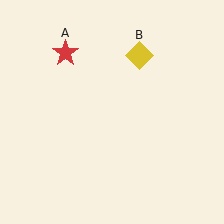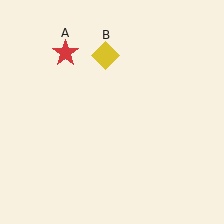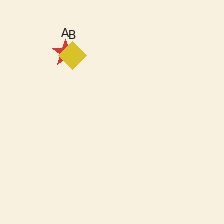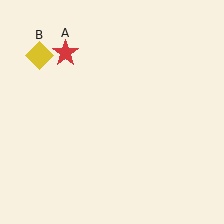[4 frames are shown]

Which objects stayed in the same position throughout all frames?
Red star (object A) remained stationary.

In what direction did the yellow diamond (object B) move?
The yellow diamond (object B) moved left.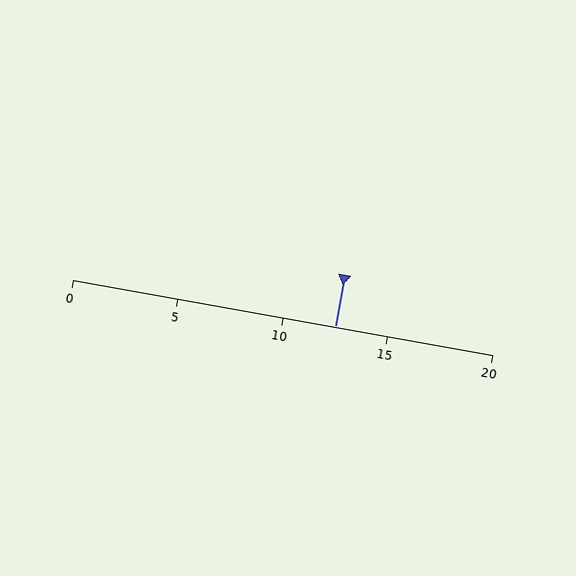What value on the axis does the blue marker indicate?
The marker indicates approximately 12.5.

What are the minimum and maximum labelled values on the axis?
The axis runs from 0 to 20.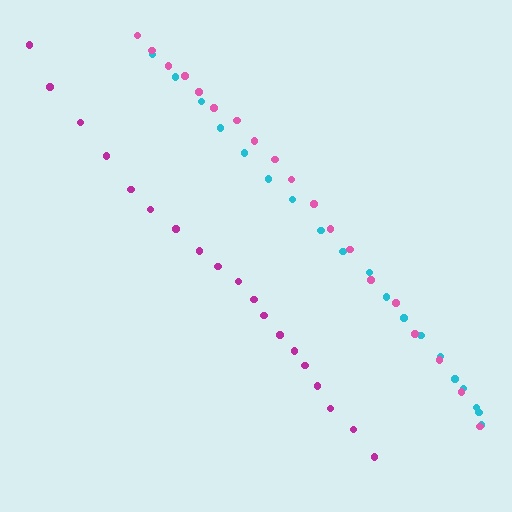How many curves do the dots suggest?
There are 3 distinct paths.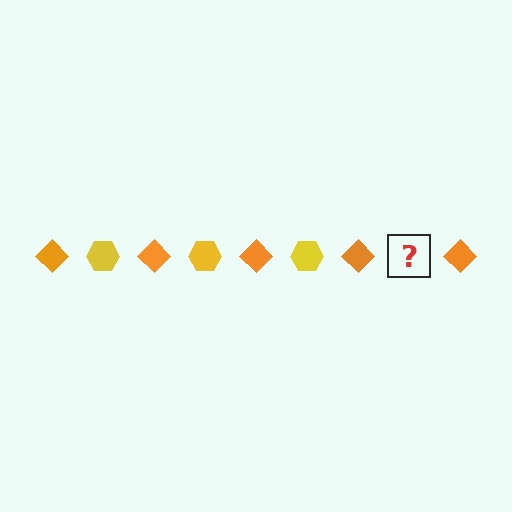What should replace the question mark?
The question mark should be replaced with a yellow hexagon.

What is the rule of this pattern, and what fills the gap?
The rule is that the pattern alternates between orange diamond and yellow hexagon. The gap should be filled with a yellow hexagon.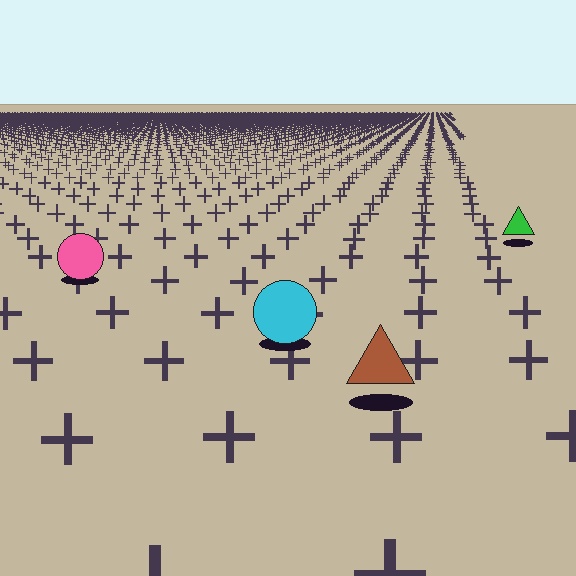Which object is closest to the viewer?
The brown triangle is closest. The texture marks near it are larger and more spread out.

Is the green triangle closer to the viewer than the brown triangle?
No. The brown triangle is closer — you can tell from the texture gradient: the ground texture is coarser near it.